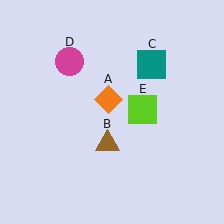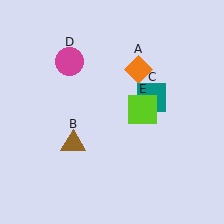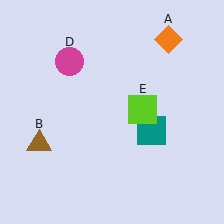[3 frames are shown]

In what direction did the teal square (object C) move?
The teal square (object C) moved down.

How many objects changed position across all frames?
3 objects changed position: orange diamond (object A), brown triangle (object B), teal square (object C).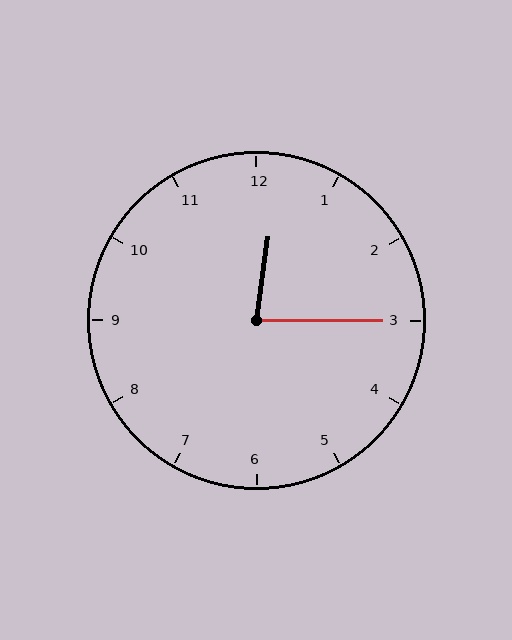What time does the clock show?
12:15.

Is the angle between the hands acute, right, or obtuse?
It is acute.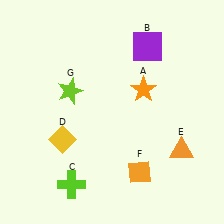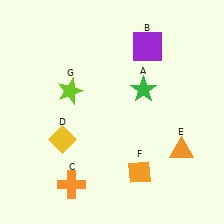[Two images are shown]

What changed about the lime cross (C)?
In Image 1, C is lime. In Image 2, it changed to orange.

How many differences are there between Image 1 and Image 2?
There are 2 differences between the two images.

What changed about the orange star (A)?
In Image 1, A is orange. In Image 2, it changed to green.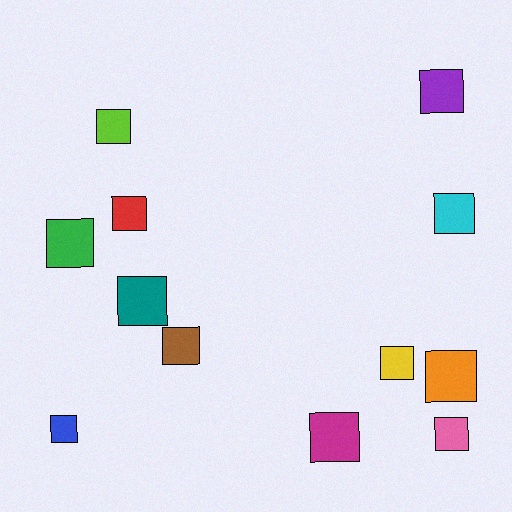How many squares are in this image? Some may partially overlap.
There are 12 squares.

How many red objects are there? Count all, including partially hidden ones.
There is 1 red object.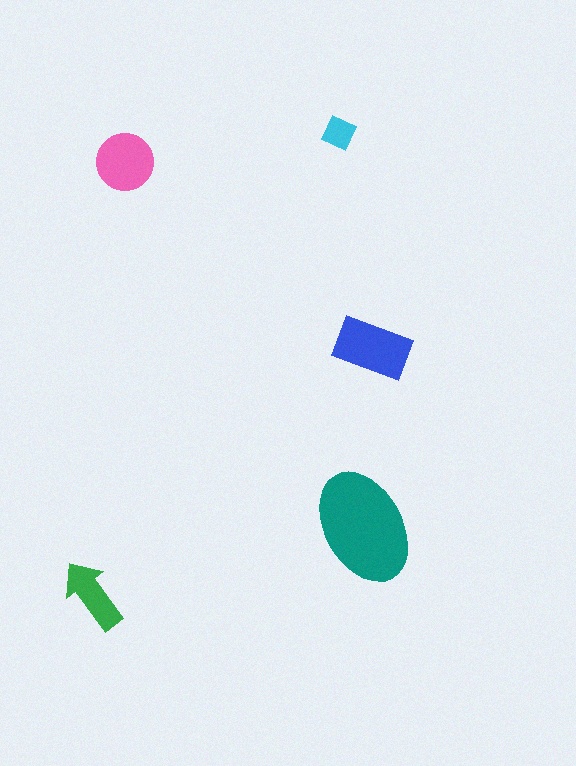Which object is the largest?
The teal ellipse.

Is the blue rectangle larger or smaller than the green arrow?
Larger.